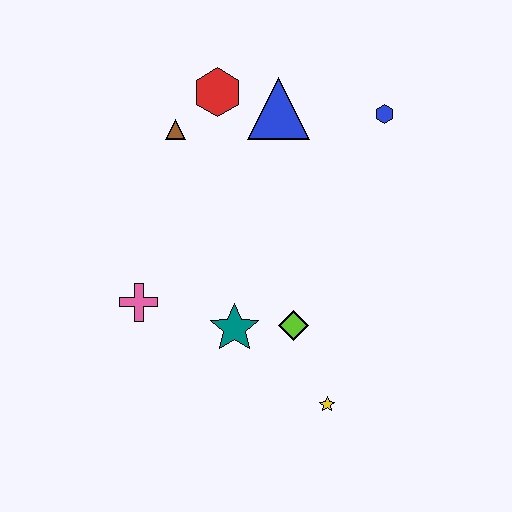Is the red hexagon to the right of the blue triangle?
No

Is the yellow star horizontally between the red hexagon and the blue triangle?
No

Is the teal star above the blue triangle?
No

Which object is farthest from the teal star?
The blue hexagon is farthest from the teal star.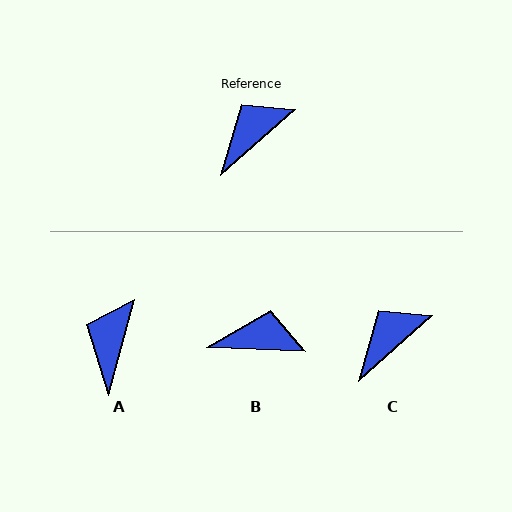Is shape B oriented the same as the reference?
No, it is off by about 44 degrees.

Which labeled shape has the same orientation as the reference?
C.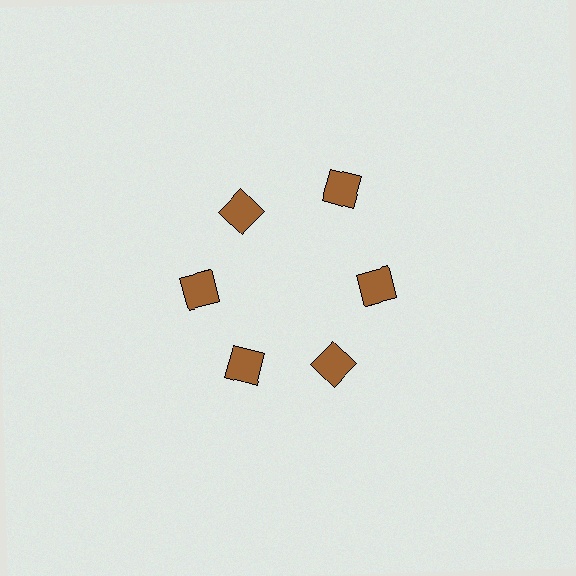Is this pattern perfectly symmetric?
No. The 6 brown squares are arranged in a ring, but one element near the 1 o'clock position is pushed outward from the center, breaking the 6-fold rotational symmetry.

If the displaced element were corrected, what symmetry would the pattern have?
It would have 6-fold rotational symmetry — the pattern would map onto itself every 60 degrees.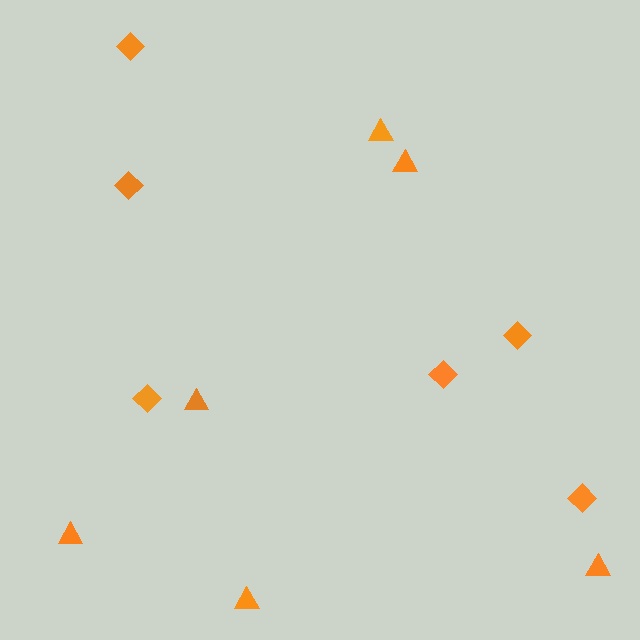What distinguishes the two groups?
There are 2 groups: one group of diamonds (6) and one group of triangles (6).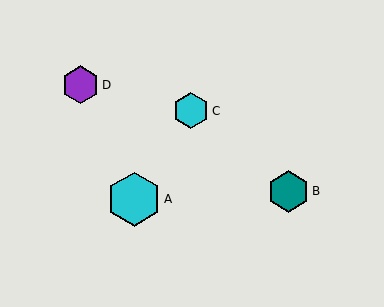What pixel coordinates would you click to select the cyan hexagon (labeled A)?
Click at (134, 199) to select the cyan hexagon A.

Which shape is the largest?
The cyan hexagon (labeled A) is the largest.